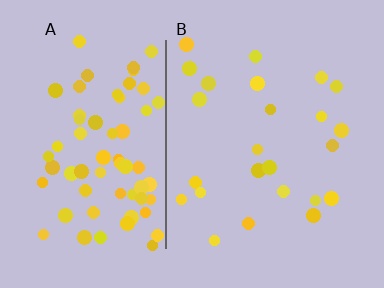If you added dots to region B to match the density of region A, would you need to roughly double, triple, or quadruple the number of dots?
Approximately triple.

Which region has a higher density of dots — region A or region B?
A (the left).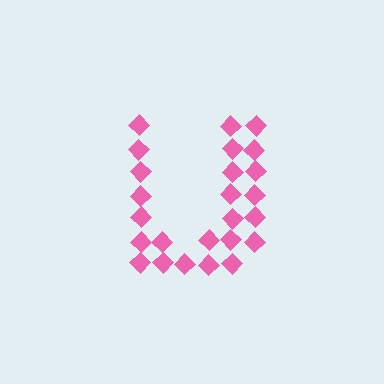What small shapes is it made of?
It is made of small diamonds.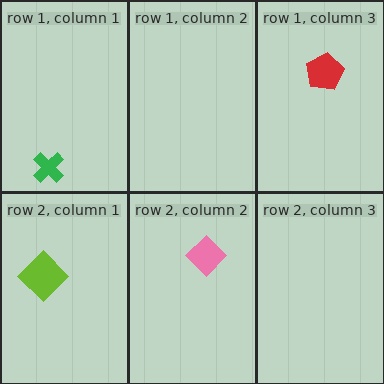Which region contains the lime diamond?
The row 2, column 1 region.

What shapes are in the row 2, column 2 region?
The pink diamond.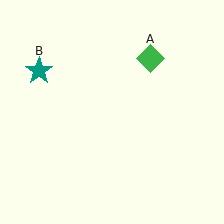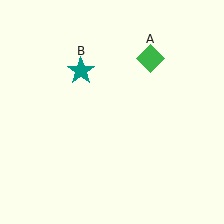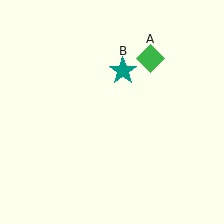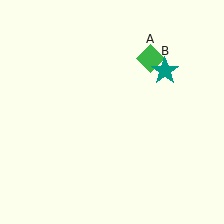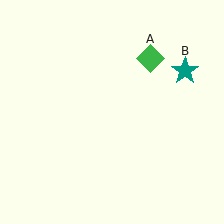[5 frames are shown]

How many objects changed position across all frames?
1 object changed position: teal star (object B).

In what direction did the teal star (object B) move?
The teal star (object B) moved right.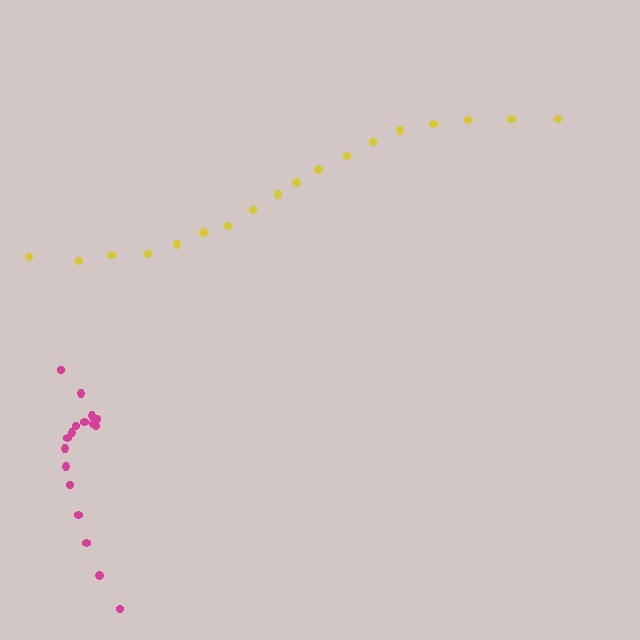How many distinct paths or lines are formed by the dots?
There are 2 distinct paths.